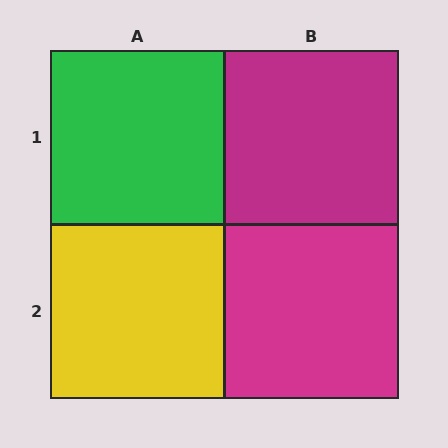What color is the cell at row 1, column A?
Green.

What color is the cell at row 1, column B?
Magenta.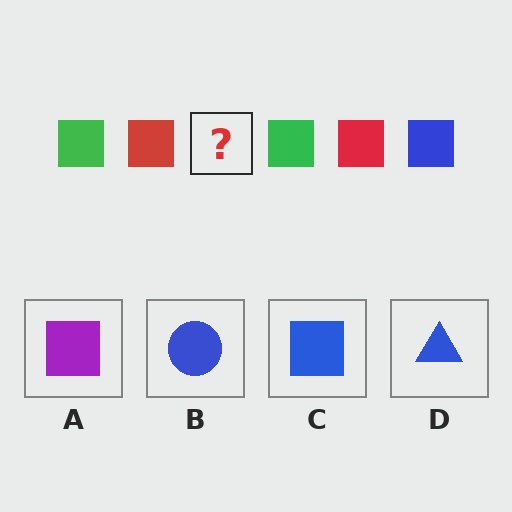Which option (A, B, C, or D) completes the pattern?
C.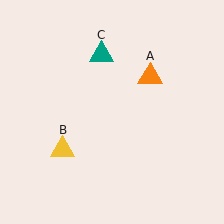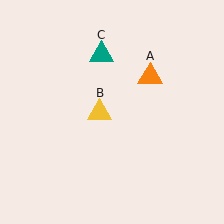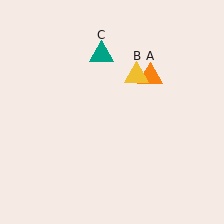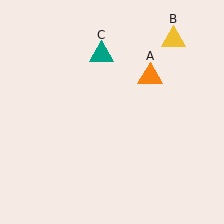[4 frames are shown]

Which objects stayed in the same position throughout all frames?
Orange triangle (object A) and teal triangle (object C) remained stationary.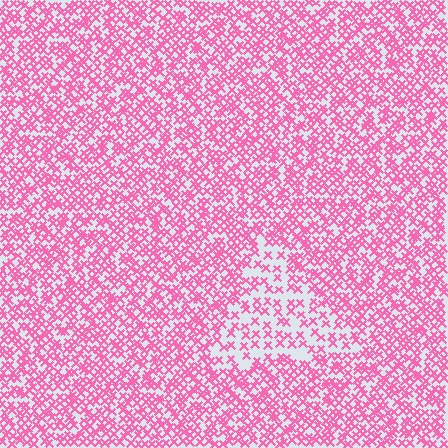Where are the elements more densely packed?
The elements are more densely packed outside the triangle boundary.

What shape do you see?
I see a triangle.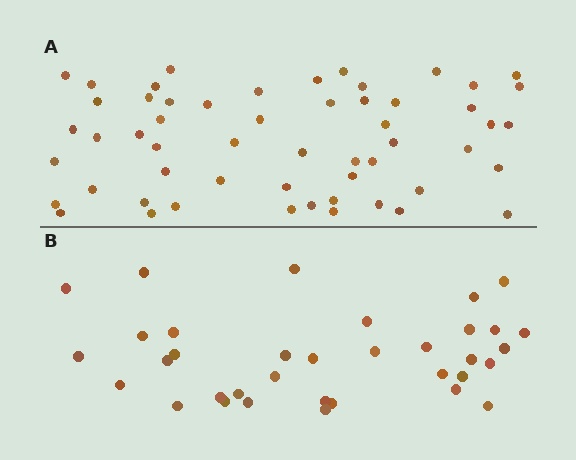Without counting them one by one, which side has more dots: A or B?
Region A (the top region) has more dots.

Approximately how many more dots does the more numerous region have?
Region A has approximately 20 more dots than region B.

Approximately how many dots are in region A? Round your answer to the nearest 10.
About 60 dots. (The exact count is 55, which rounds to 60.)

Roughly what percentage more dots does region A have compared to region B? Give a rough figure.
About 55% more.